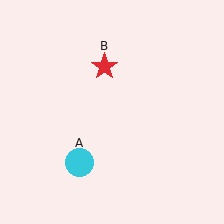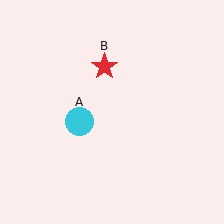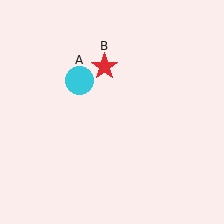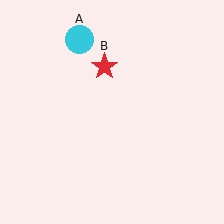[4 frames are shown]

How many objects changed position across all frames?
1 object changed position: cyan circle (object A).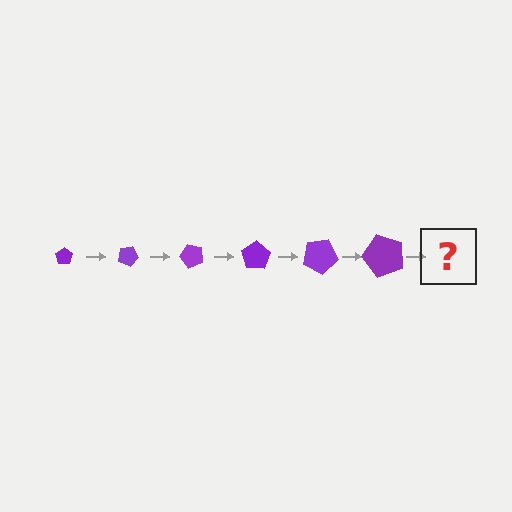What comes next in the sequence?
The next element should be a pentagon, larger than the previous one and rotated 150 degrees from the start.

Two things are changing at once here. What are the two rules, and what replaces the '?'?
The two rules are that the pentagon grows larger each step and it rotates 25 degrees each step. The '?' should be a pentagon, larger than the previous one and rotated 150 degrees from the start.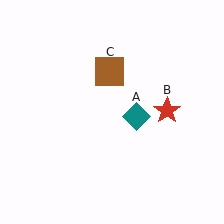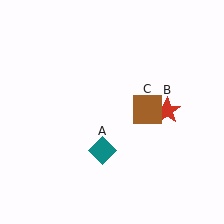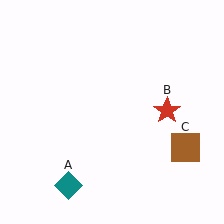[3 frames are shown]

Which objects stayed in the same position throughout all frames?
Red star (object B) remained stationary.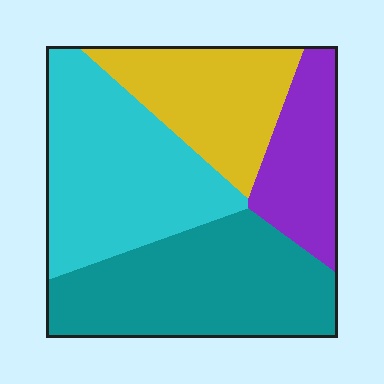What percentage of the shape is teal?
Teal covers 32% of the shape.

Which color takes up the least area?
Purple, at roughly 15%.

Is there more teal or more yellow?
Teal.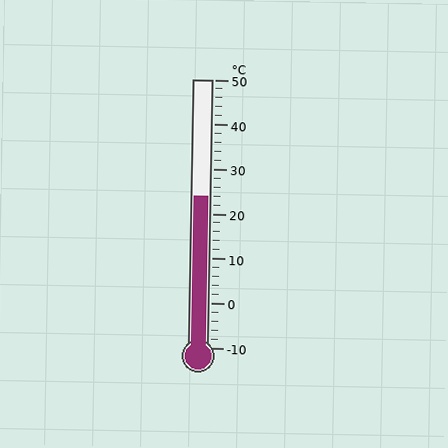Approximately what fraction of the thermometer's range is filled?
The thermometer is filled to approximately 55% of its range.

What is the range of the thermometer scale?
The thermometer scale ranges from -10°C to 50°C.